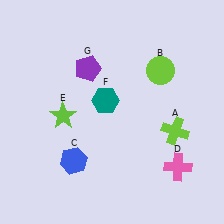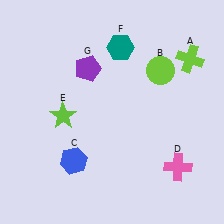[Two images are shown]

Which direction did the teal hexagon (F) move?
The teal hexagon (F) moved up.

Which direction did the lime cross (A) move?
The lime cross (A) moved up.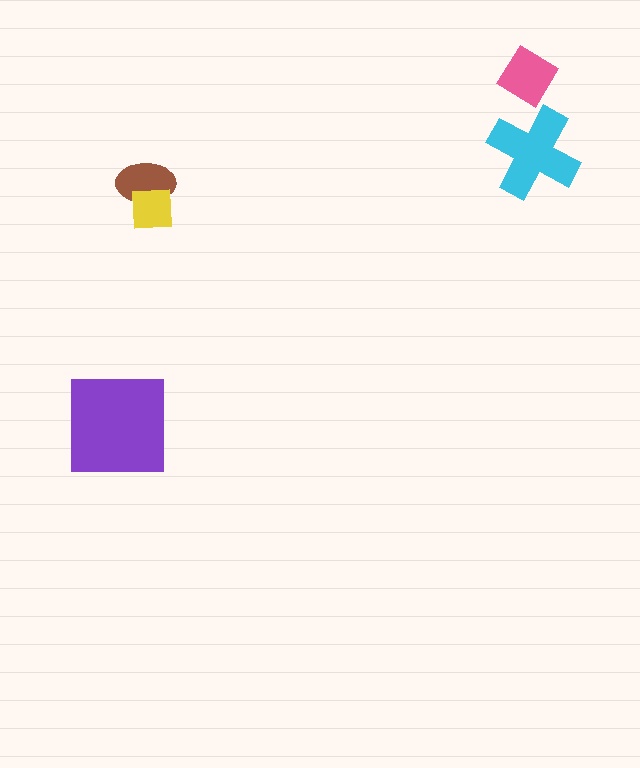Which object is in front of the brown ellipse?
The yellow square is in front of the brown ellipse.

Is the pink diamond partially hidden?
No, no other shape covers it.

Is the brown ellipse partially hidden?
Yes, it is partially covered by another shape.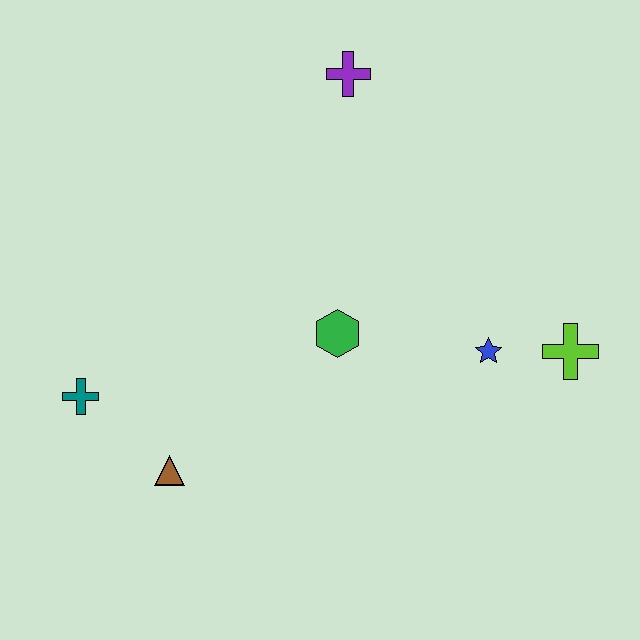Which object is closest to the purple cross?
The green hexagon is closest to the purple cross.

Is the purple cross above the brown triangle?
Yes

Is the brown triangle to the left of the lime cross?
Yes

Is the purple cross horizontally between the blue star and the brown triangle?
Yes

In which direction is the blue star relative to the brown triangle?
The blue star is to the right of the brown triangle.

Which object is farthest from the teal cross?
The lime cross is farthest from the teal cross.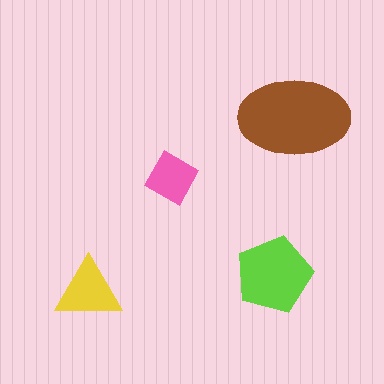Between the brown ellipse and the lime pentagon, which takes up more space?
The brown ellipse.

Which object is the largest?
The brown ellipse.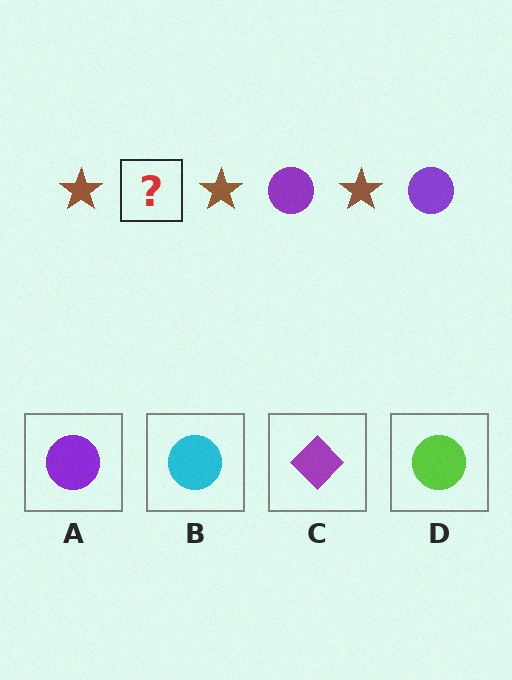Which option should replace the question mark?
Option A.